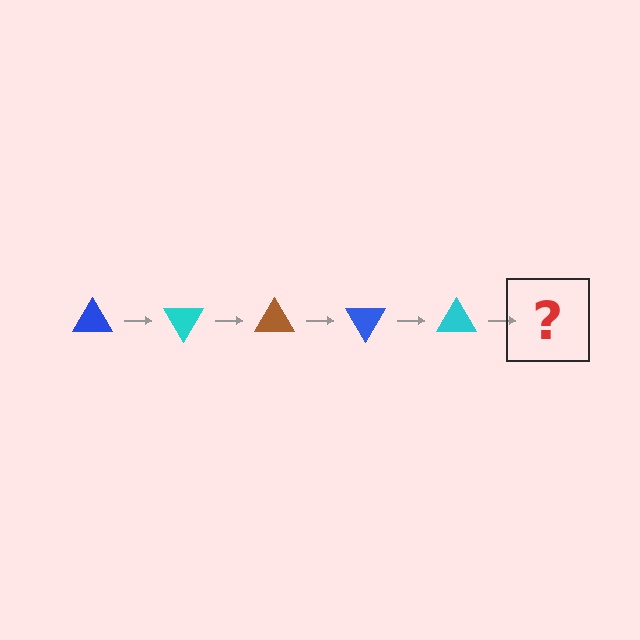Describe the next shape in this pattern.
It should be a brown triangle, rotated 300 degrees from the start.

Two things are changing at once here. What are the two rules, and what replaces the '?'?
The two rules are that it rotates 60 degrees each step and the color cycles through blue, cyan, and brown. The '?' should be a brown triangle, rotated 300 degrees from the start.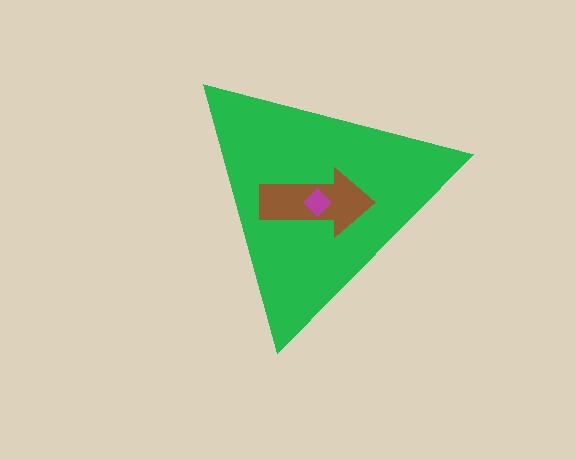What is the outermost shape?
The green triangle.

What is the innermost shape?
The magenta diamond.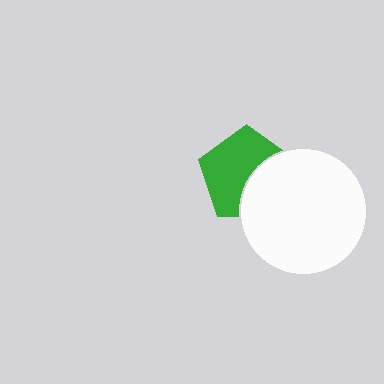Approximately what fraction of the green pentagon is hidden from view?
Roughly 39% of the green pentagon is hidden behind the white circle.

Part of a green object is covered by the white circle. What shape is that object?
It is a pentagon.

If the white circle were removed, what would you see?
You would see the complete green pentagon.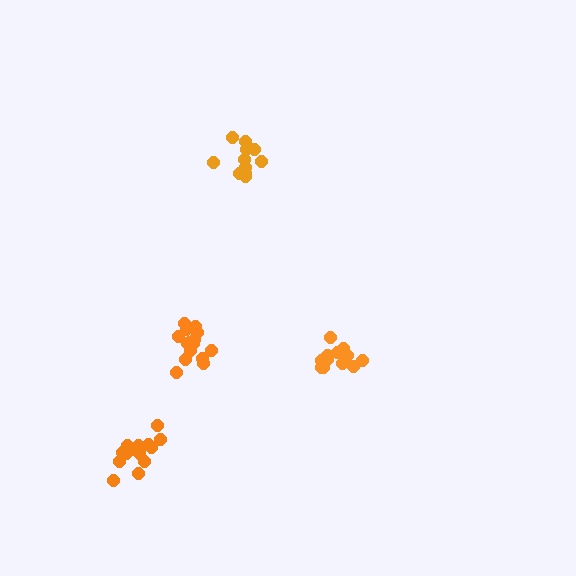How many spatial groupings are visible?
There are 4 spatial groupings.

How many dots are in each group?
Group 1: 11 dots, Group 2: 12 dots, Group 3: 16 dots, Group 4: 15 dots (54 total).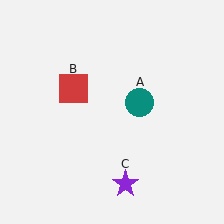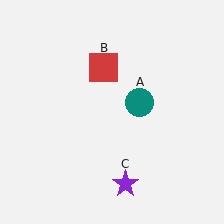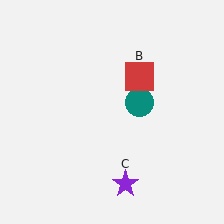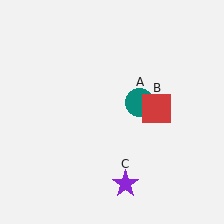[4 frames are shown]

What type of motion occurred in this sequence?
The red square (object B) rotated clockwise around the center of the scene.